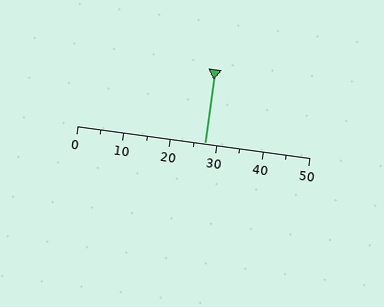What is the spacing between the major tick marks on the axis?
The major ticks are spaced 10 apart.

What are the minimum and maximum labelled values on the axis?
The axis runs from 0 to 50.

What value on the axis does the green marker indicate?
The marker indicates approximately 27.5.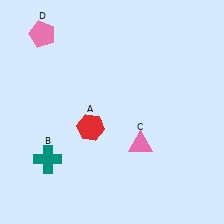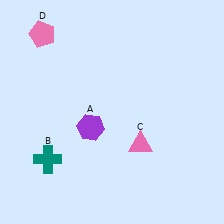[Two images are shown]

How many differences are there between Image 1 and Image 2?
There is 1 difference between the two images.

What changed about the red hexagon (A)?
In Image 1, A is red. In Image 2, it changed to purple.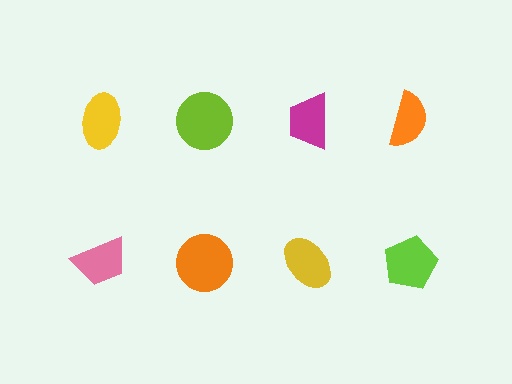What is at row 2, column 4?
A lime pentagon.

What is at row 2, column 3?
A yellow ellipse.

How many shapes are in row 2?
4 shapes.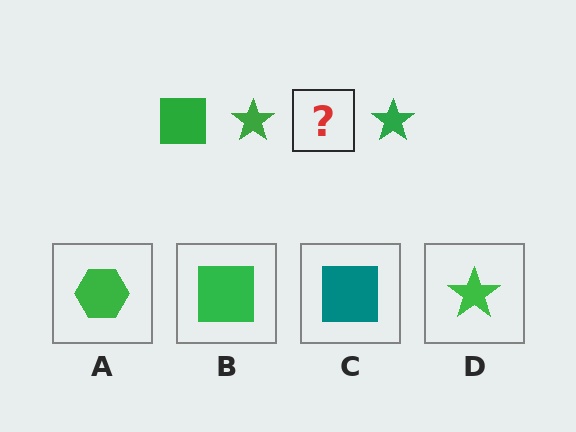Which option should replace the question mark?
Option B.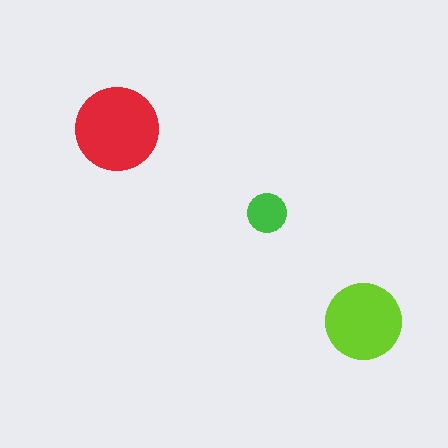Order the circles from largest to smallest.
the red one, the lime one, the green one.